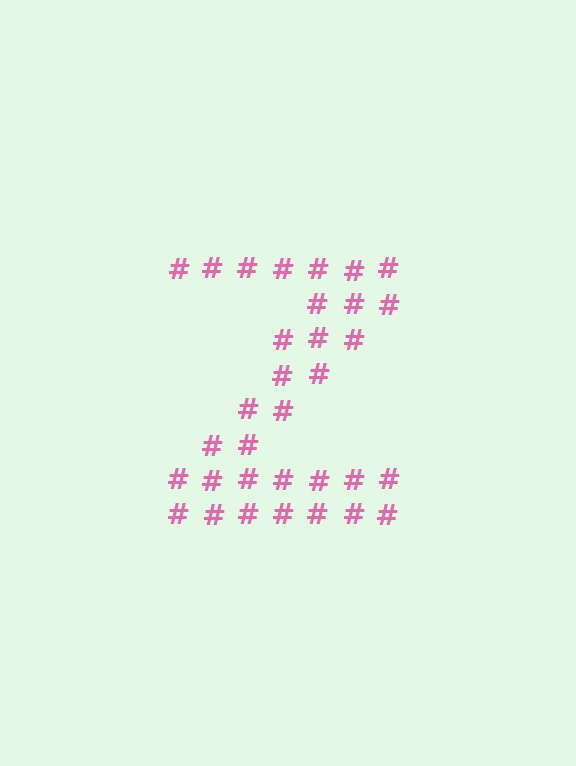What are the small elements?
The small elements are hash symbols.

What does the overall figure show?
The overall figure shows the letter Z.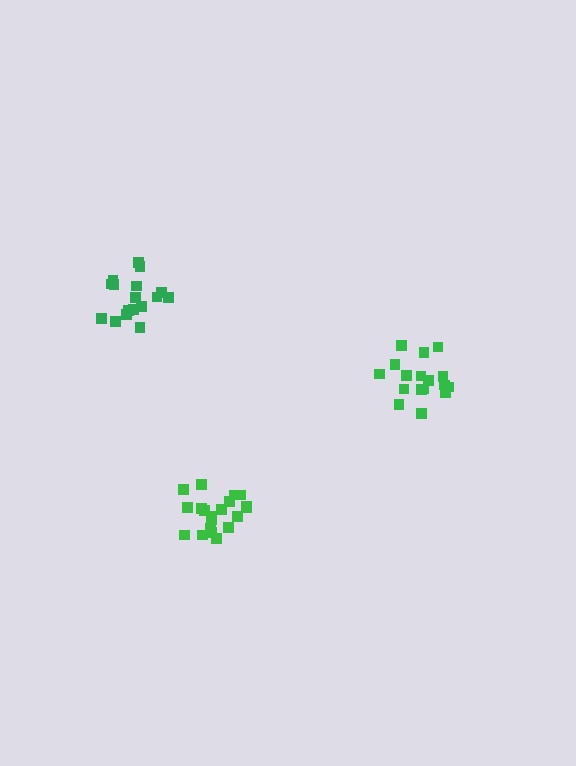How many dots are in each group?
Group 1: 18 dots, Group 2: 20 dots, Group 3: 17 dots (55 total).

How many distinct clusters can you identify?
There are 3 distinct clusters.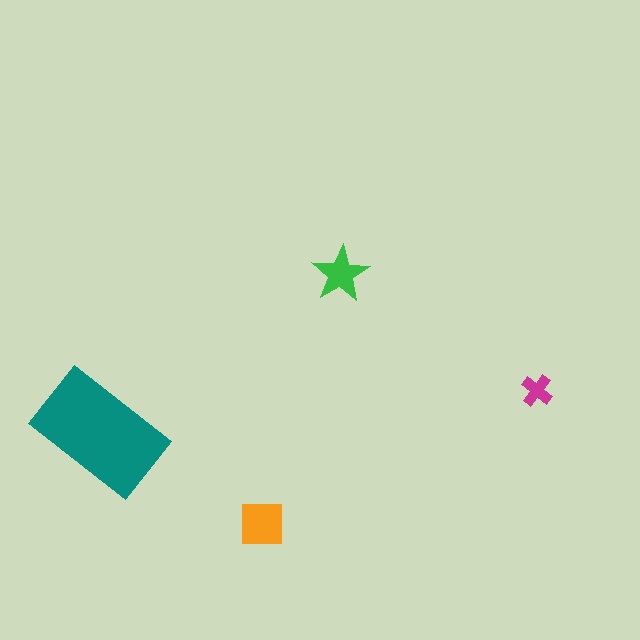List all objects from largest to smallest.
The teal rectangle, the orange square, the green star, the magenta cross.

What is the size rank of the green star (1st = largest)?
3rd.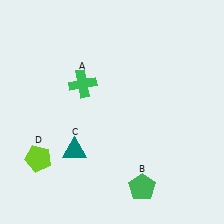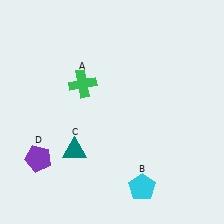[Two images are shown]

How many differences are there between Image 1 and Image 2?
There are 2 differences between the two images.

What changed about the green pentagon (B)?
In Image 1, B is green. In Image 2, it changed to cyan.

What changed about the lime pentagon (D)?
In Image 1, D is lime. In Image 2, it changed to purple.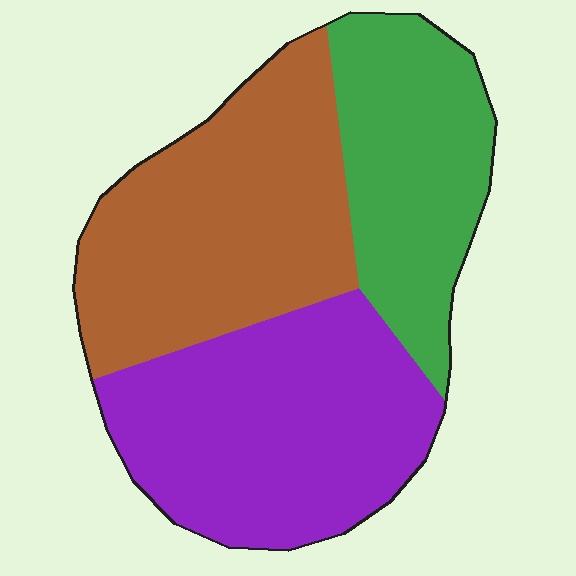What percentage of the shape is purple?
Purple covers 38% of the shape.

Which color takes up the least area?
Green, at roughly 25%.